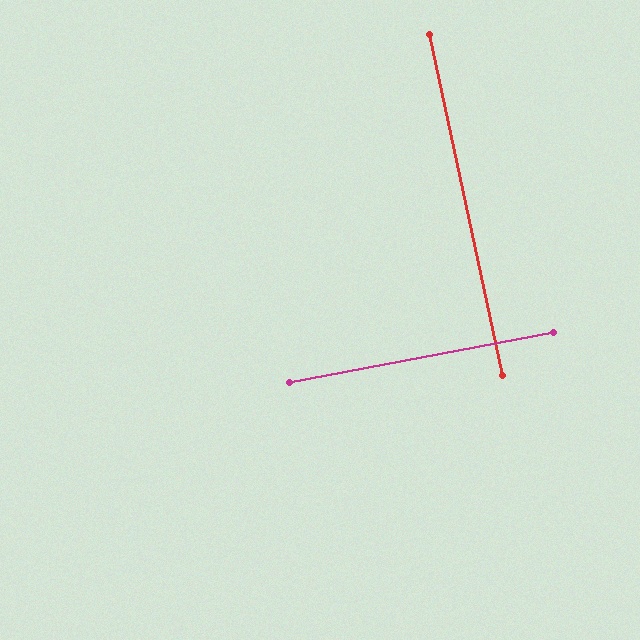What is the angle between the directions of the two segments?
Approximately 89 degrees.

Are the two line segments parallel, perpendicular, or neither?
Perpendicular — they meet at approximately 89°.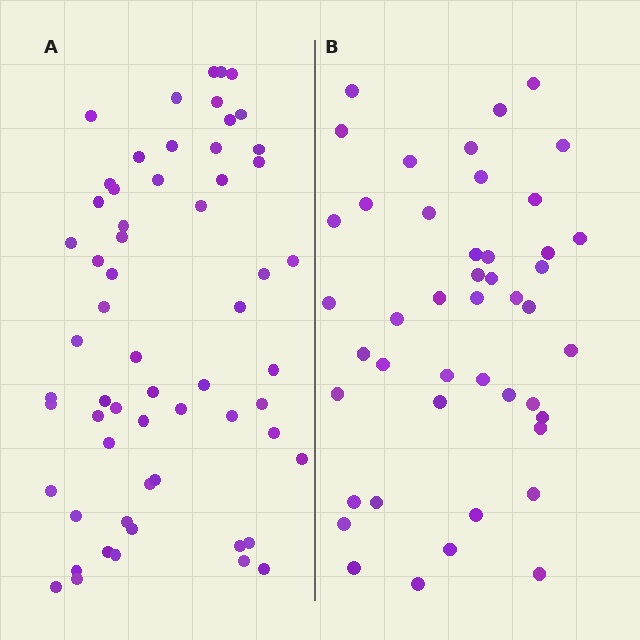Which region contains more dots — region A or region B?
Region A (the left region) has more dots.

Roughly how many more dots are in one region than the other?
Region A has approximately 15 more dots than region B.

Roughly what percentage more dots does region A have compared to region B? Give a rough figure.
About 35% more.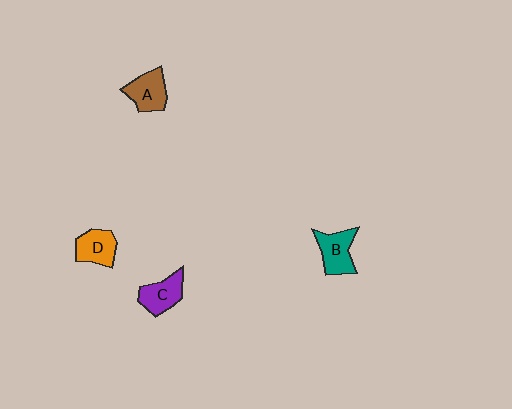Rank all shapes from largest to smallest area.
From largest to smallest: B (teal), A (brown), C (purple), D (orange).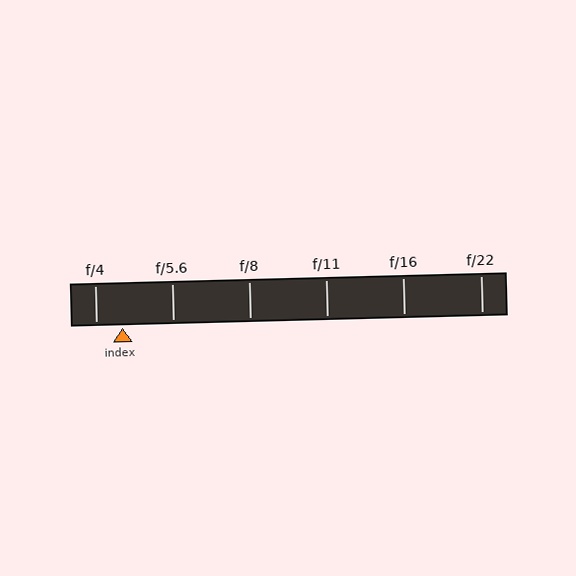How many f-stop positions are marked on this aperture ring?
There are 6 f-stop positions marked.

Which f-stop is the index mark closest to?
The index mark is closest to f/4.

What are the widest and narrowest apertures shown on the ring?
The widest aperture shown is f/4 and the narrowest is f/22.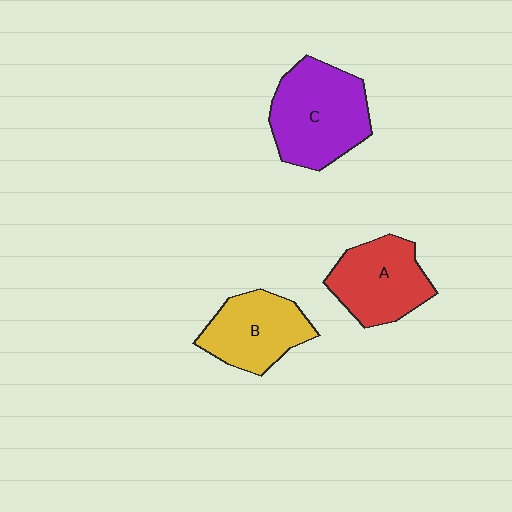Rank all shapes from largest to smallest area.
From largest to smallest: C (purple), A (red), B (yellow).